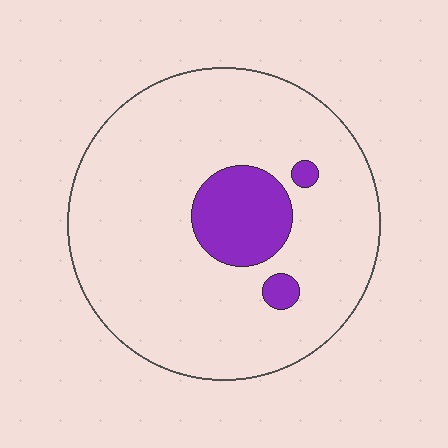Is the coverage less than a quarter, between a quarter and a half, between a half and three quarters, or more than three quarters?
Less than a quarter.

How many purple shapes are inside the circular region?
3.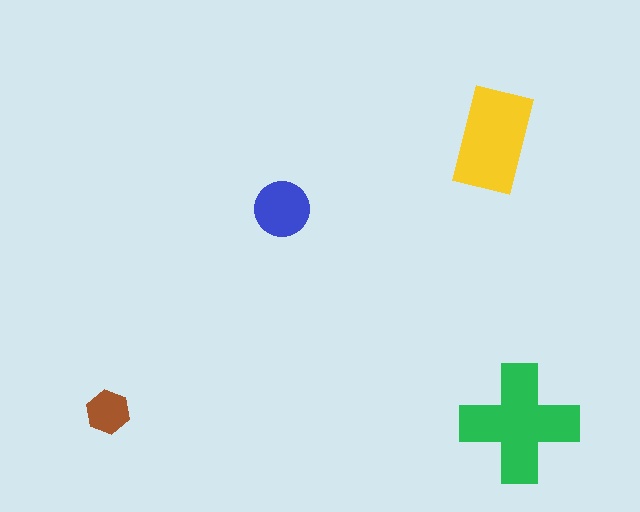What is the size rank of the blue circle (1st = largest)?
3rd.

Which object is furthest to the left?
The brown hexagon is leftmost.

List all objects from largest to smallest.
The green cross, the yellow rectangle, the blue circle, the brown hexagon.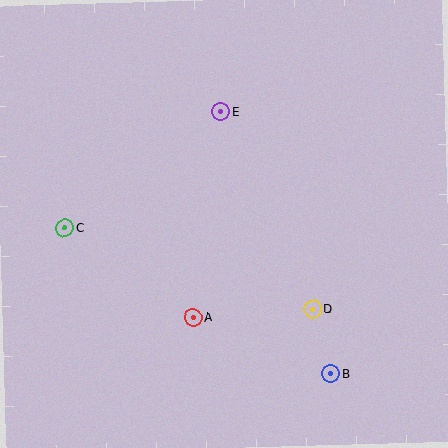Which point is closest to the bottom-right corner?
Point B is closest to the bottom-right corner.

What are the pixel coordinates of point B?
Point B is at (331, 374).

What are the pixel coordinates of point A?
Point A is at (193, 317).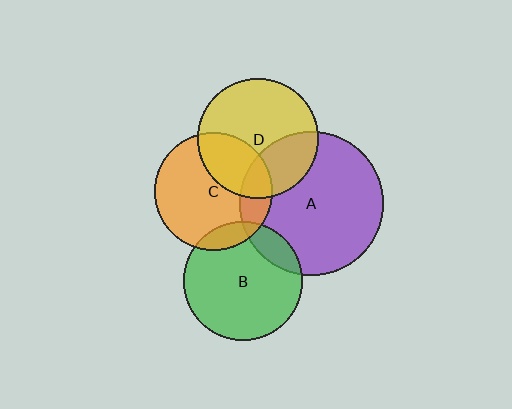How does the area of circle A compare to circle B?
Approximately 1.5 times.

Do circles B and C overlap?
Yes.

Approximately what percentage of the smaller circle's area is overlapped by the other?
Approximately 10%.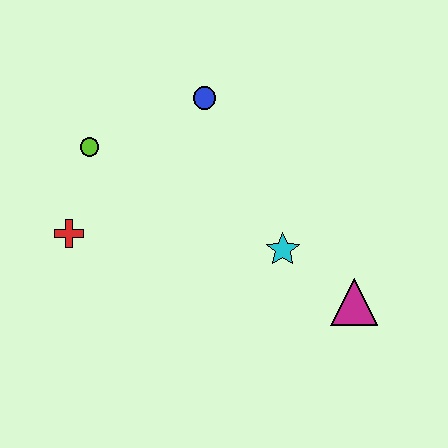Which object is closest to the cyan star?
The magenta triangle is closest to the cyan star.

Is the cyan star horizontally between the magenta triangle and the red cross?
Yes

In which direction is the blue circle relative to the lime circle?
The blue circle is to the right of the lime circle.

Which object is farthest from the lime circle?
The magenta triangle is farthest from the lime circle.